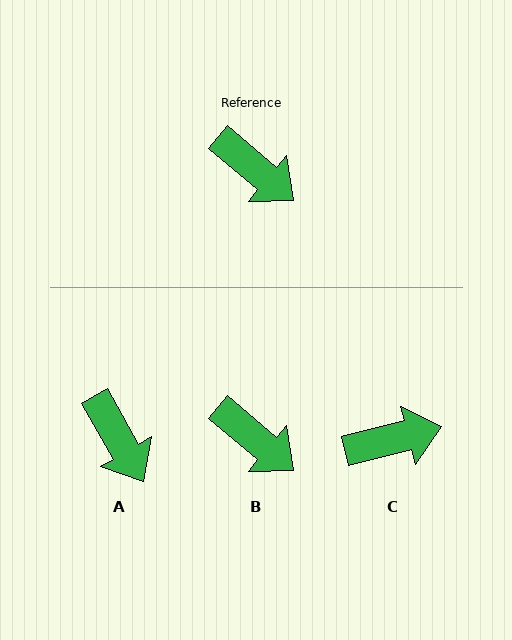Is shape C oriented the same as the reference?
No, it is off by about 54 degrees.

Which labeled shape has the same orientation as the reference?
B.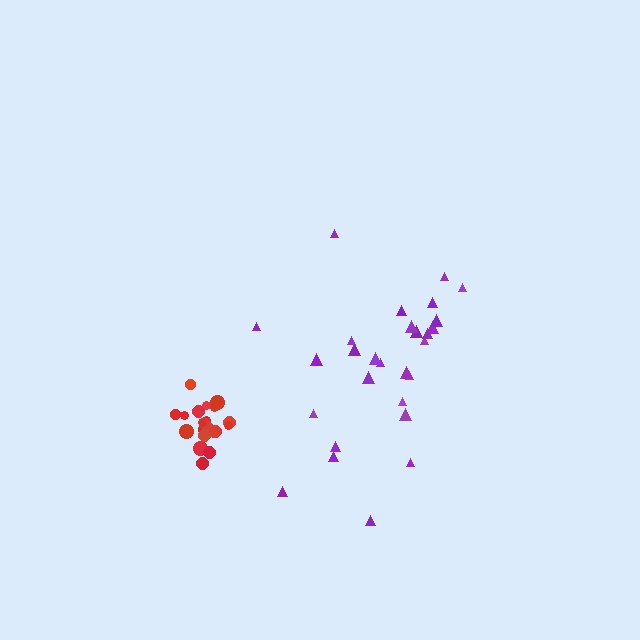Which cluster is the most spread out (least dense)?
Purple.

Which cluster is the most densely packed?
Red.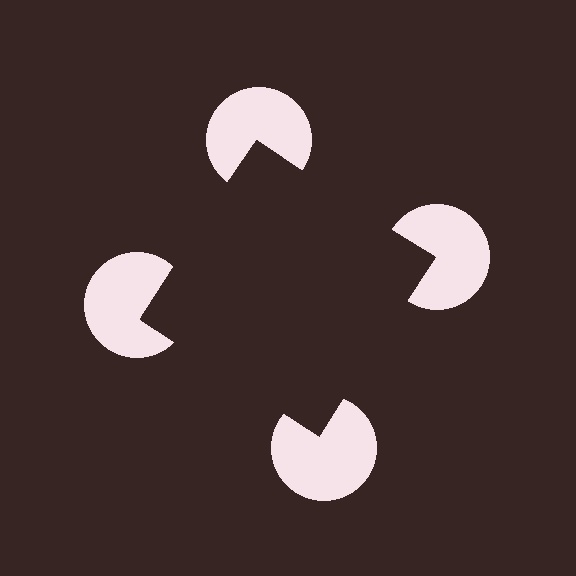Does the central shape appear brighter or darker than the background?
It typically appears slightly darker than the background, even though no actual brightness change is drawn.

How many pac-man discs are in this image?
There are 4 — one at each vertex of the illusory square.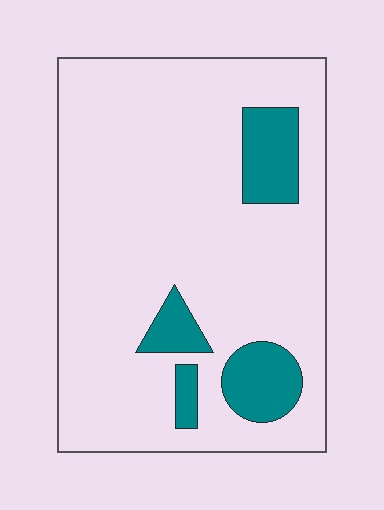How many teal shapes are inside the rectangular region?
4.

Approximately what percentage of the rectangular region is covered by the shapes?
Approximately 15%.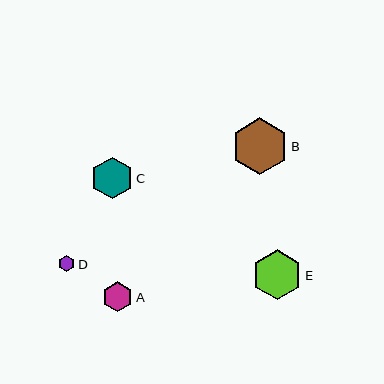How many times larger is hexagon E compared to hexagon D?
Hexagon E is approximately 3.1 times the size of hexagon D.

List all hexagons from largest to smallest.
From largest to smallest: B, E, C, A, D.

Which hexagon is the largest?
Hexagon B is the largest with a size of approximately 57 pixels.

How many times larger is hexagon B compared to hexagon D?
Hexagon B is approximately 3.6 times the size of hexagon D.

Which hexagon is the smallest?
Hexagon D is the smallest with a size of approximately 16 pixels.